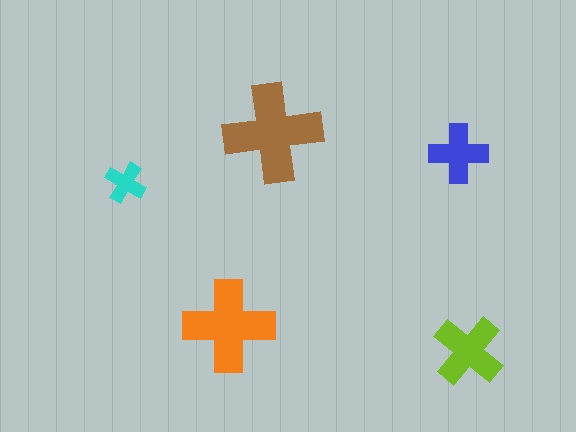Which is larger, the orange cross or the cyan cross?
The orange one.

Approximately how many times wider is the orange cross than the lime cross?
About 1.5 times wider.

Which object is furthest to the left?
The cyan cross is leftmost.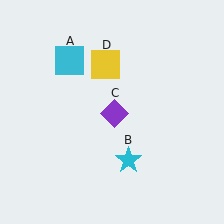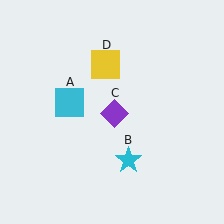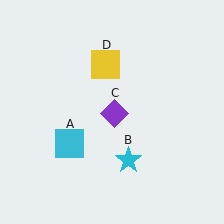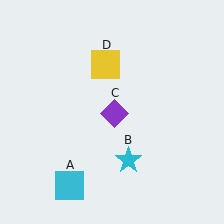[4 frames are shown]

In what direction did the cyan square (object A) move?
The cyan square (object A) moved down.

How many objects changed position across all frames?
1 object changed position: cyan square (object A).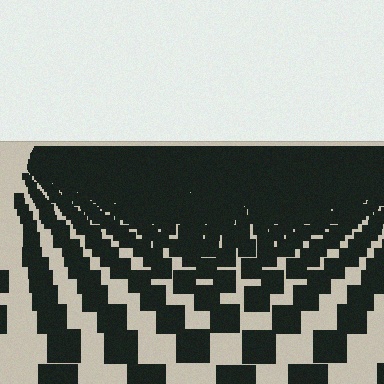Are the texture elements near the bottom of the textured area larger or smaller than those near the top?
Larger. Near the bottom, elements are closer to the viewer and appear at a bigger on-screen size.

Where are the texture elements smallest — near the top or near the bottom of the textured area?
Near the top.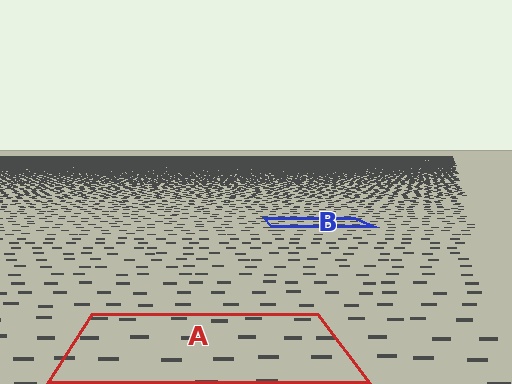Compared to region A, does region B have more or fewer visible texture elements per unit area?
Region B has more texture elements per unit area — they are packed more densely because it is farther away.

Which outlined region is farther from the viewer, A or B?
Region B is farther from the viewer — the texture elements inside it appear smaller and more densely packed.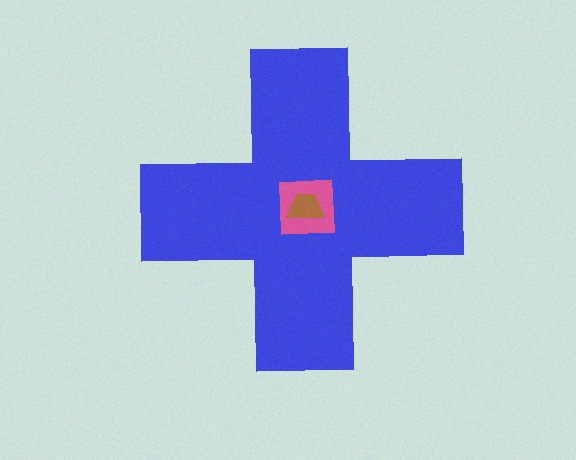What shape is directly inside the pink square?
The brown trapezoid.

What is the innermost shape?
The brown trapezoid.